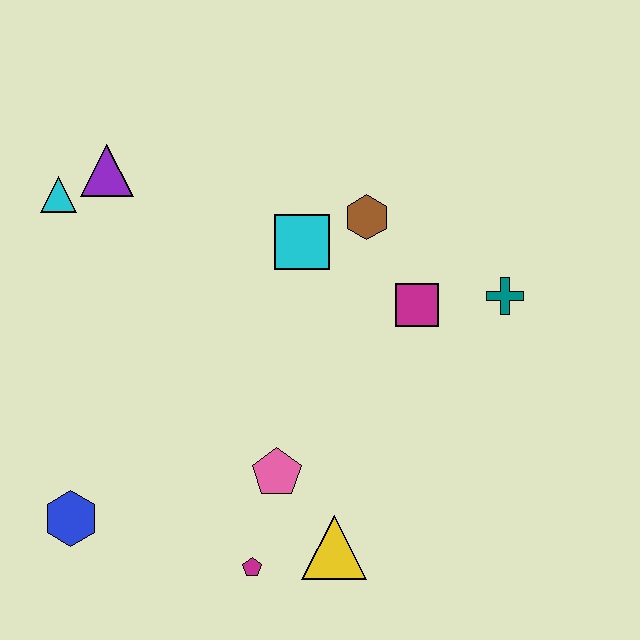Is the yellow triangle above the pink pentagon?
No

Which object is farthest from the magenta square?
The blue hexagon is farthest from the magenta square.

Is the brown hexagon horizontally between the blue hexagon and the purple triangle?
No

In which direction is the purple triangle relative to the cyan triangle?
The purple triangle is to the right of the cyan triangle.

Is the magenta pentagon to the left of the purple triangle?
No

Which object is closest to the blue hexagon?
The magenta pentagon is closest to the blue hexagon.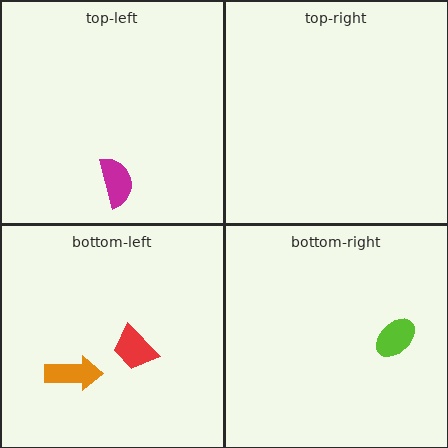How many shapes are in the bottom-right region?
1.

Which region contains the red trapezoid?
The bottom-left region.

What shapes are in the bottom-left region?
The orange arrow, the red trapezoid.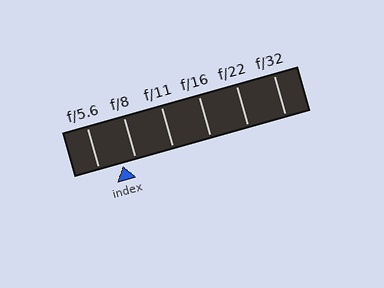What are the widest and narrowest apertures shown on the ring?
The widest aperture shown is f/5.6 and the narrowest is f/32.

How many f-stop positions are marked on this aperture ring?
There are 6 f-stop positions marked.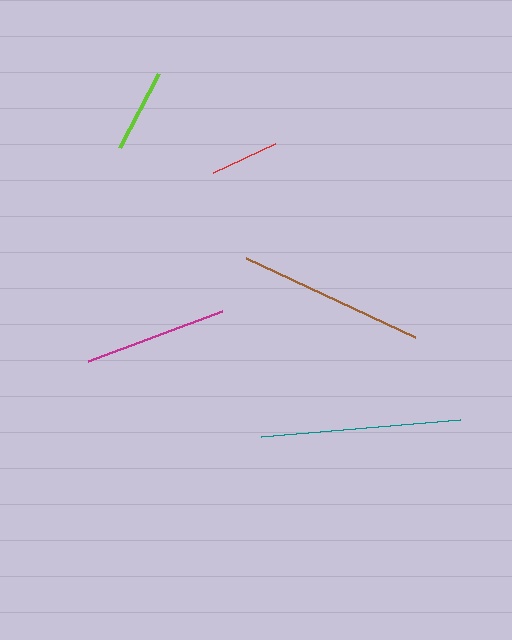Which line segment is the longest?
The teal line is the longest at approximately 199 pixels.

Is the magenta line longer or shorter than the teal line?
The teal line is longer than the magenta line.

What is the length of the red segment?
The red segment is approximately 69 pixels long.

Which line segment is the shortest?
The red line is the shortest at approximately 69 pixels.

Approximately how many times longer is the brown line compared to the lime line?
The brown line is approximately 2.2 times the length of the lime line.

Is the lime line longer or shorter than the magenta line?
The magenta line is longer than the lime line.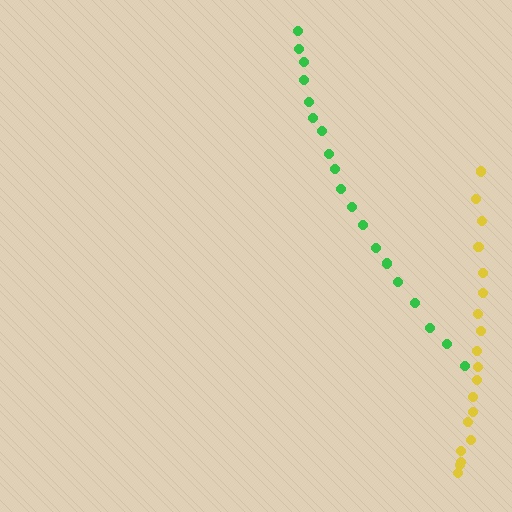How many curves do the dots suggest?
There are 2 distinct paths.